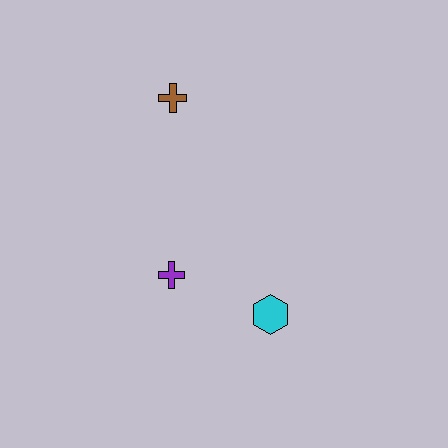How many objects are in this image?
There are 3 objects.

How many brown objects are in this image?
There is 1 brown object.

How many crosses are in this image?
There are 2 crosses.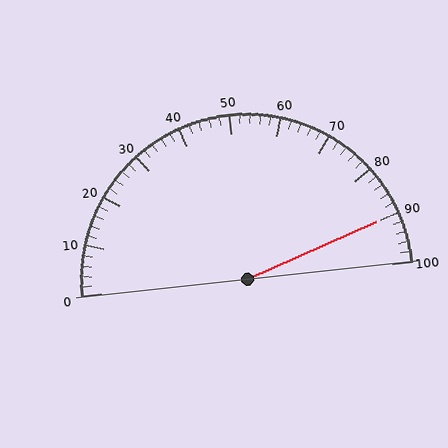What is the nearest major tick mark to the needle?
The nearest major tick mark is 90.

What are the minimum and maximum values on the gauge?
The gauge ranges from 0 to 100.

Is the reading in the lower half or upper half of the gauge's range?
The reading is in the upper half of the range (0 to 100).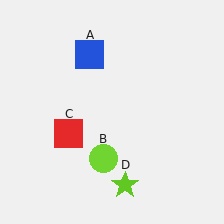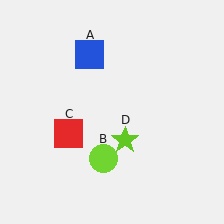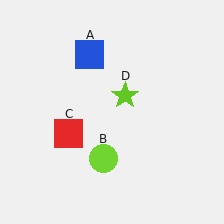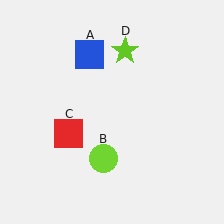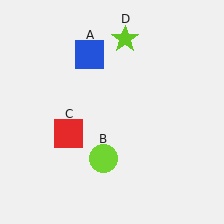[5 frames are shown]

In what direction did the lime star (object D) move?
The lime star (object D) moved up.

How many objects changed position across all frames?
1 object changed position: lime star (object D).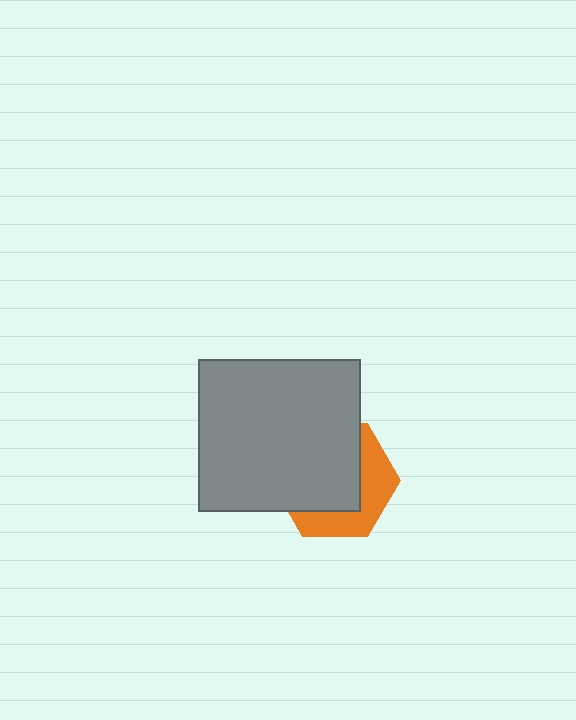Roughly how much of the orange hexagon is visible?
A small part of it is visible (roughly 39%).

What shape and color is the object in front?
The object in front is a gray rectangle.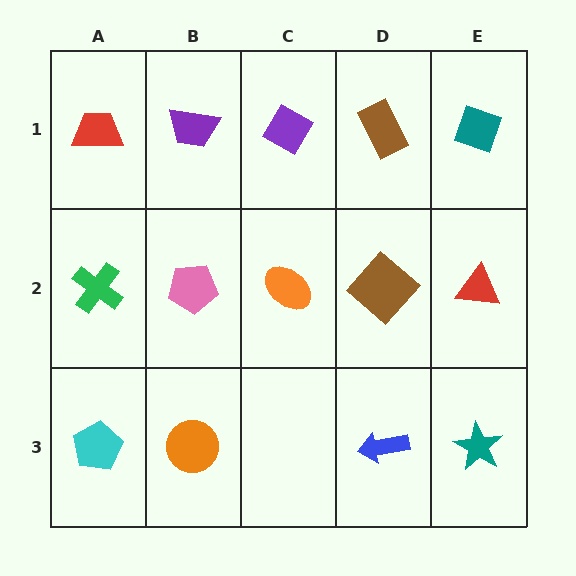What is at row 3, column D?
A blue arrow.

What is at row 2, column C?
An orange ellipse.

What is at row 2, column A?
A green cross.